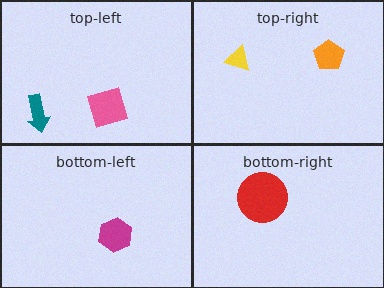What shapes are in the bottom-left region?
The magenta hexagon.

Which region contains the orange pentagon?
The top-right region.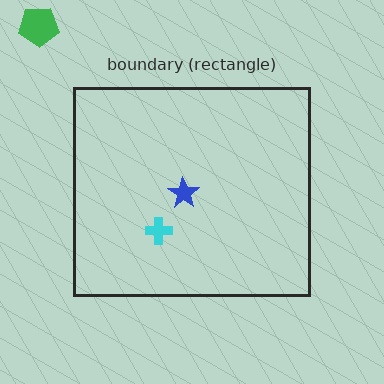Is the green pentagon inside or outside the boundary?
Outside.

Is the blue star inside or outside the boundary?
Inside.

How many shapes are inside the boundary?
2 inside, 1 outside.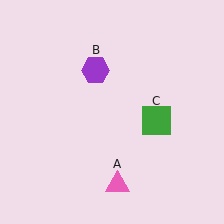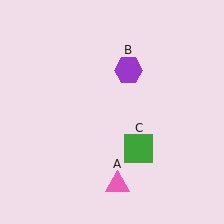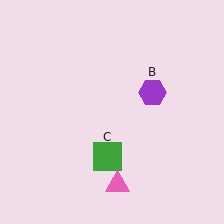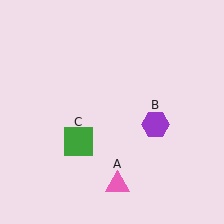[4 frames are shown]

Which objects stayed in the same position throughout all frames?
Pink triangle (object A) remained stationary.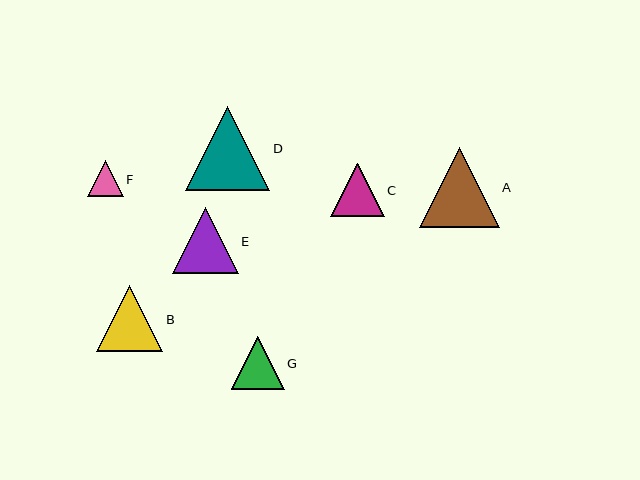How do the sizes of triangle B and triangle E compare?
Triangle B and triangle E are approximately the same size.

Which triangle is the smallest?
Triangle F is the smallest with a size of approximately 36 pixels.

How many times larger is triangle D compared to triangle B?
Triangle D is approximately 1.3 times the size of triangle B.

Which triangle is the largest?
Triangle D is the largest with a size of approximately 84 pixels.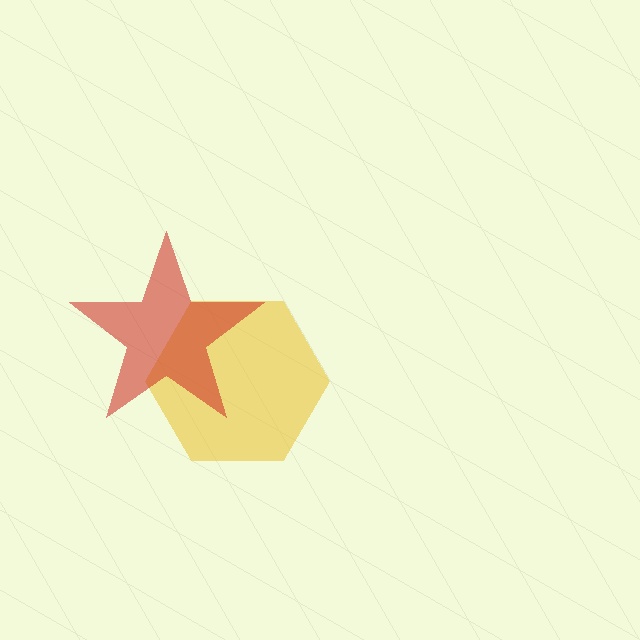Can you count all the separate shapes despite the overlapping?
Yes, there are 2 separate shapes.